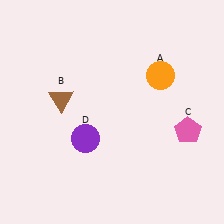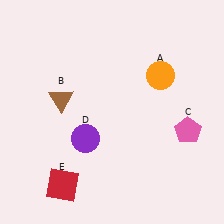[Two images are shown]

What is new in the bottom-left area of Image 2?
A red square (E) was added in the bottom-left area of Image 2.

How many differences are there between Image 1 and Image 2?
There is 1 difference between the two images.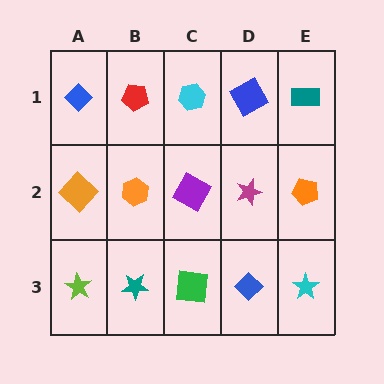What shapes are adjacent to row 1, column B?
An orange hexagon (row 2, column B), a blue diamond (row 1, column A), a cyan hexagon (row 1, column C).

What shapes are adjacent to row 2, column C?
A cyan hexagon (row 1, column C), a green square (row 3, column C), an orange hexagon (row 2, column B), a magenta star (row 2, column D).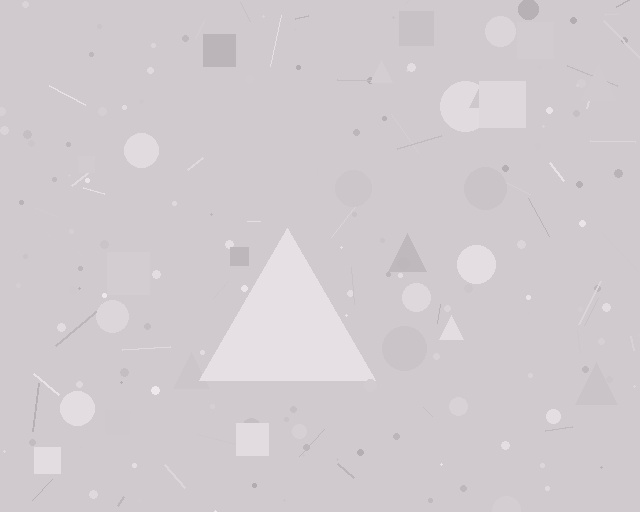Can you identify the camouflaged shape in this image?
The camouflaged shape is a triangle.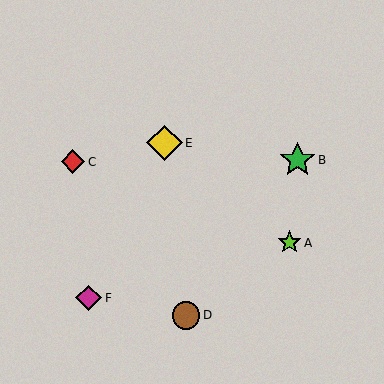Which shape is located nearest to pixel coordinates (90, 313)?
The magenta diamond (labeled F) at (89, 298) is nearest to that location.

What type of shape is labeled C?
Shape C is a red diamond.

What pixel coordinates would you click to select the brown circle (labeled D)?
Click at (186, 315) to select the brown circle D.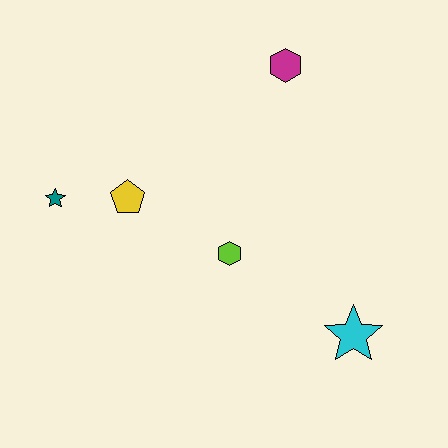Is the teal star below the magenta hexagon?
Yes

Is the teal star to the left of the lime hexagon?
Yes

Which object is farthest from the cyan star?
The teal star is farthest from the cyan star.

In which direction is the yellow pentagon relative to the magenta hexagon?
The yellow pentagon is to the left of the magenta hexagon.